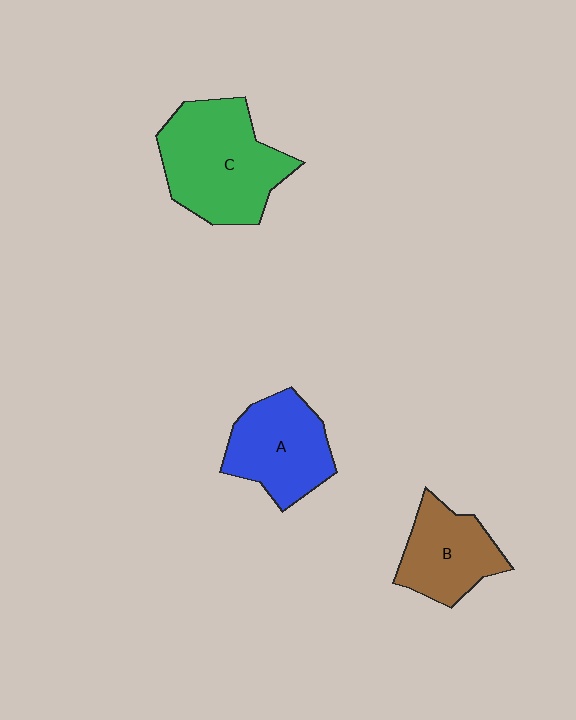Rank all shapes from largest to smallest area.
From largest to smallest: C (green), A (blue), B (brown).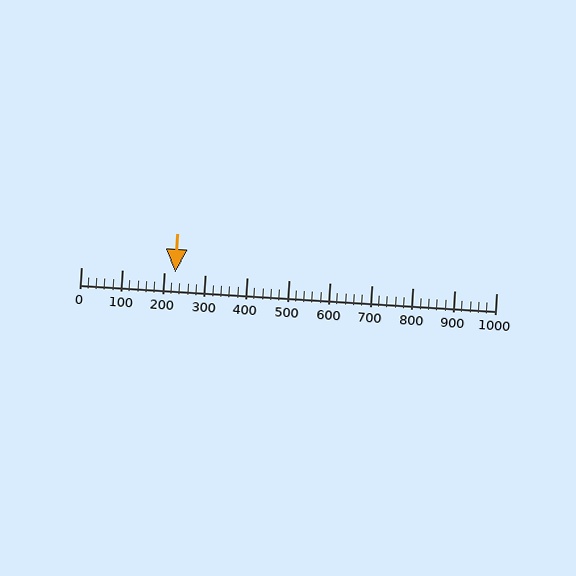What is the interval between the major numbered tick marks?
The major tick marks are spaced 100 units apart.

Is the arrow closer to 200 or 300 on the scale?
The arrow is closer to 200.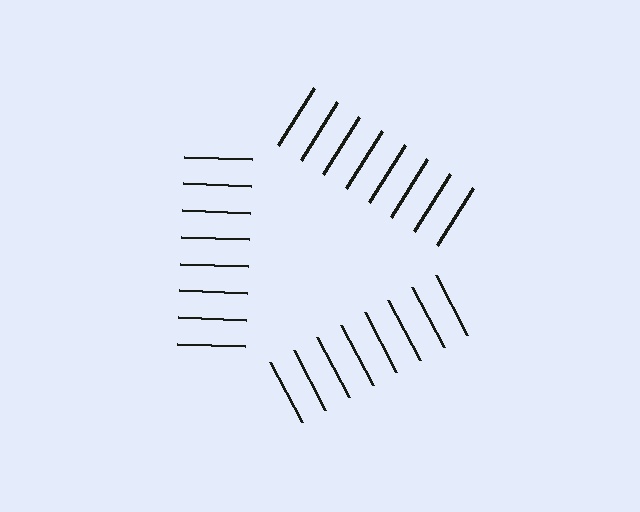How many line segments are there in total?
24 — 8 along each of the 3 edges.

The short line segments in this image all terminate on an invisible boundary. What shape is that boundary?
An illusory triangle — the line segments terminate on its edges but no continuous stroke is drawn.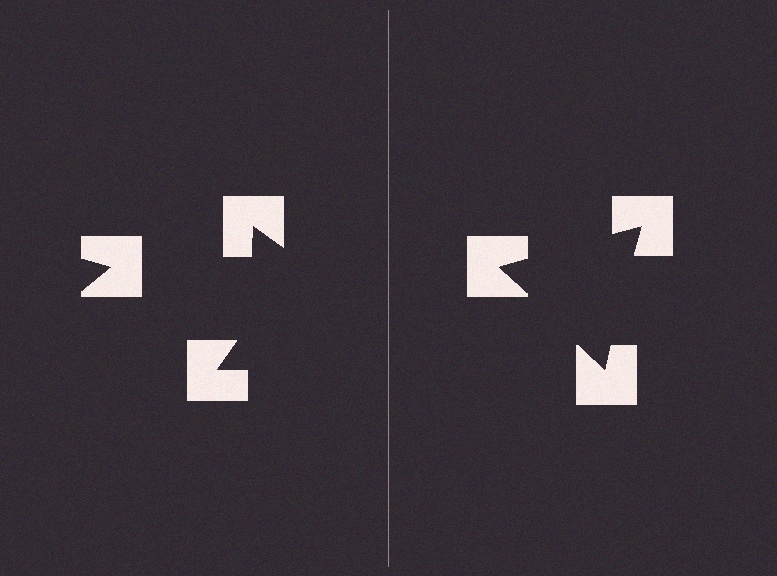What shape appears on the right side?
An illusory triangle.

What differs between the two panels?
The notched squares are positioned identically on both sides; only the wedge orientations differ. On the right they align to a triangle; on the left they are misaligned.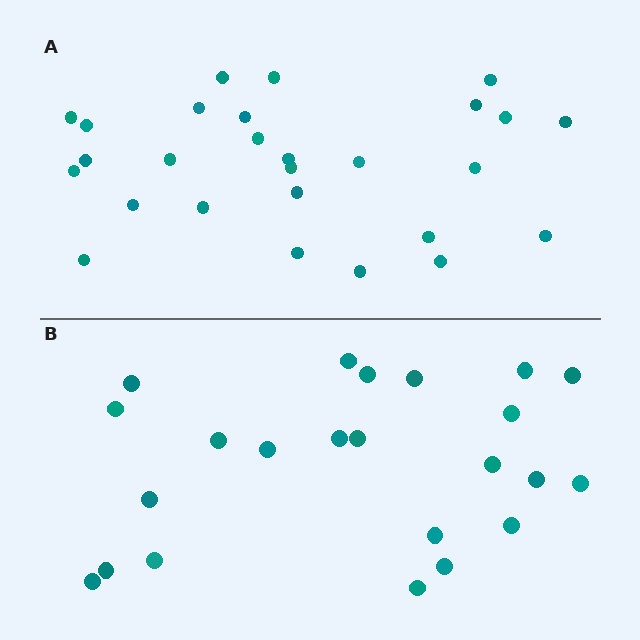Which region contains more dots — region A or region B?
Region A (the top region) has more dots.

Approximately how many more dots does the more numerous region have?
Region A has about 4 more dots than region B.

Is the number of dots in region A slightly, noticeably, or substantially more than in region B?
Region A has only slightly more — the two regions are fairly close. The ratio is roughly 1.2 to 1.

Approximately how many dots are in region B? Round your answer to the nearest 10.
About 20 dots. (The exact count is 23, which rounds to 20.)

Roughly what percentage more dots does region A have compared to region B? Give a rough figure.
About 15% more.